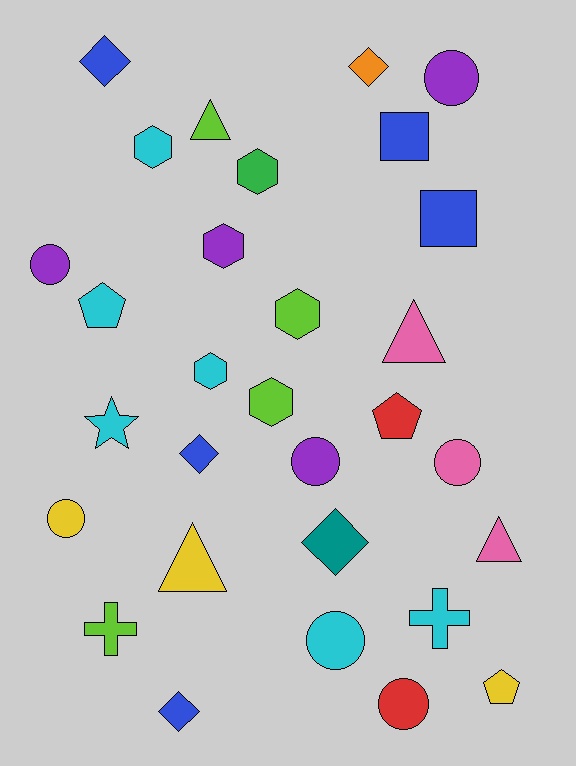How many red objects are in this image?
There are 2 red objects.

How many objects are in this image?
There are 30 objects.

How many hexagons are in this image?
There are 6 hexagons.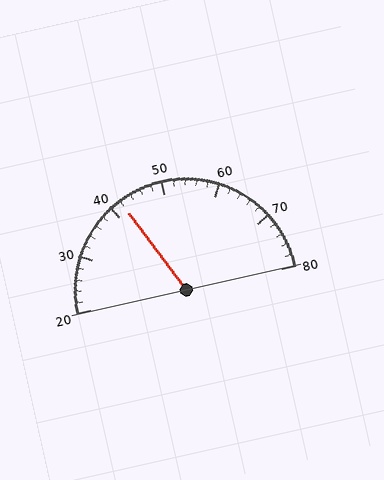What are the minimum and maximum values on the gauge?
The gauge ranges from 20 to 80.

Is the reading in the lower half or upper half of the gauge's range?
The reading is in the lower half of the range (20 to 80).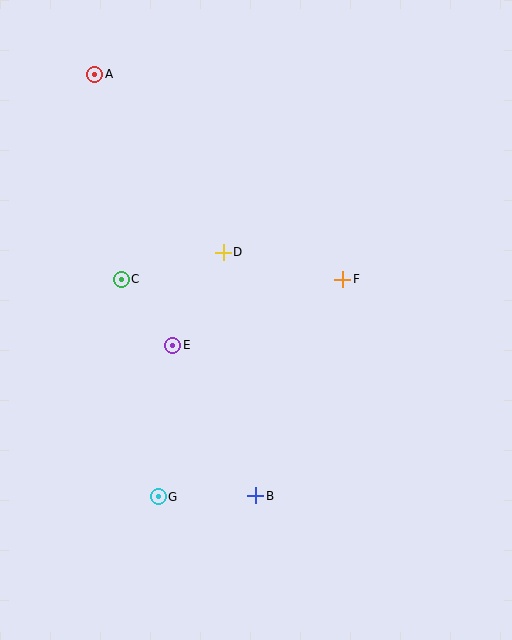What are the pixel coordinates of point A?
Point A is at (95, 74).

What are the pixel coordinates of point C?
Point C is at (121, 279).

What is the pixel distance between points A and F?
The distance between A and F is 322 pixels.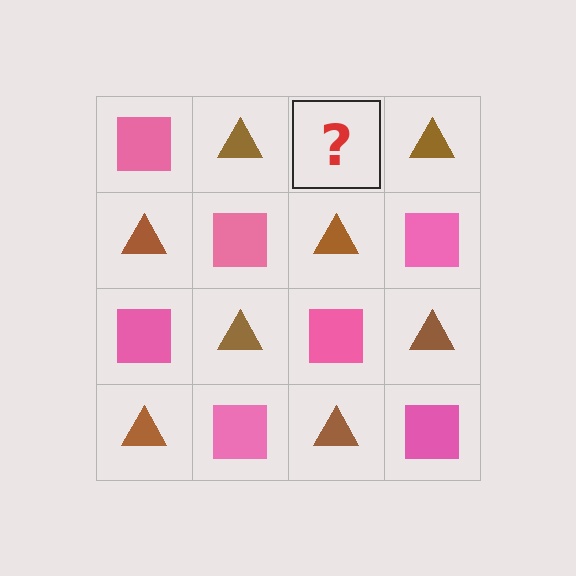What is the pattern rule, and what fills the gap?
The rule is that it alternates pink square and brown triangle in a checkerboard pattern. The gap should be filled with a pink square.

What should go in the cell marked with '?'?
The missing cell should contain a pink square.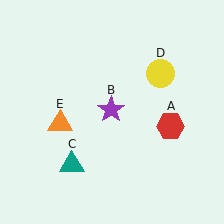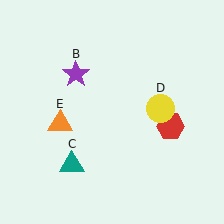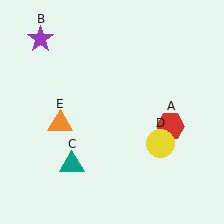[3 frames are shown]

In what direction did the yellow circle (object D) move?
The yellow circle (object D) moved down.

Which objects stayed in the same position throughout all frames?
Red hexagon (object A) and teal triangle (object C) and orange triangle (object E) remained stationary.